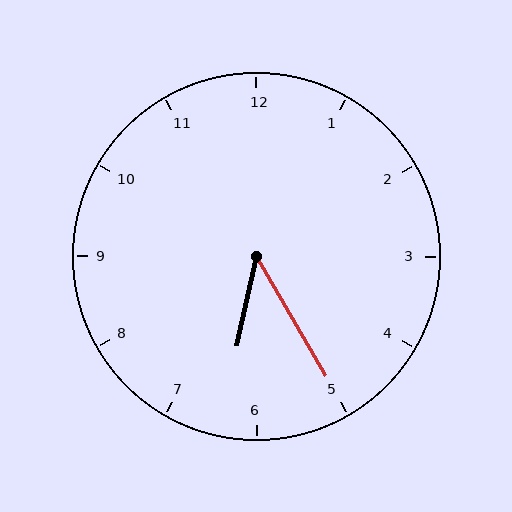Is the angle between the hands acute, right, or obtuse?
It is acute.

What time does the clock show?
6:25.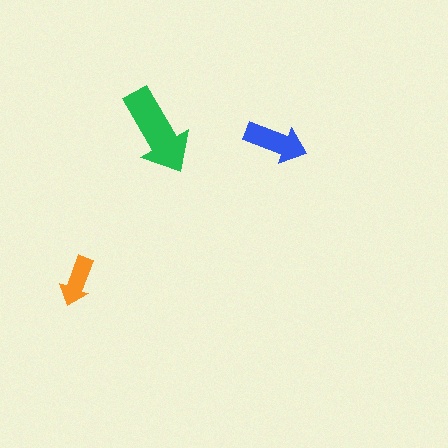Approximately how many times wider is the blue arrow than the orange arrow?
About 1.5 times wider.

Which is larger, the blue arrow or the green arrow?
The green one.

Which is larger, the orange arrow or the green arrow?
The green one.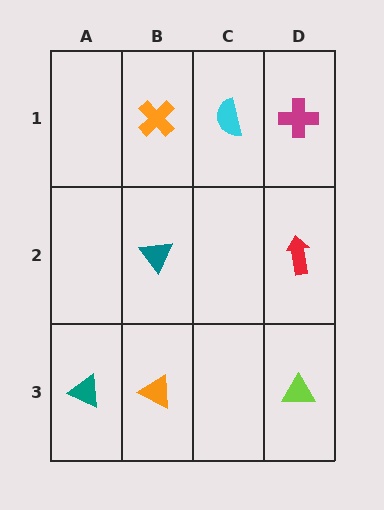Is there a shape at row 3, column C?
No, that cell is empty.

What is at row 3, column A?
A teal triangle.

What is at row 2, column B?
A teal triangle.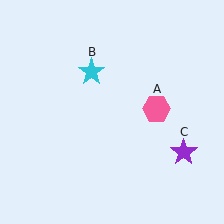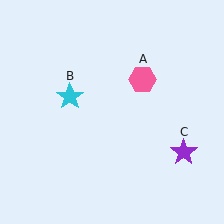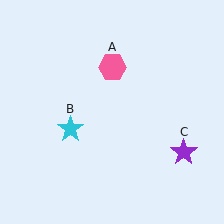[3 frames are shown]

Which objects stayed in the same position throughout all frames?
Purple star (object C) remained stationary.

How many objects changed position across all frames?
2 objects changed position: pink hexagon (object A), cyan star (object B).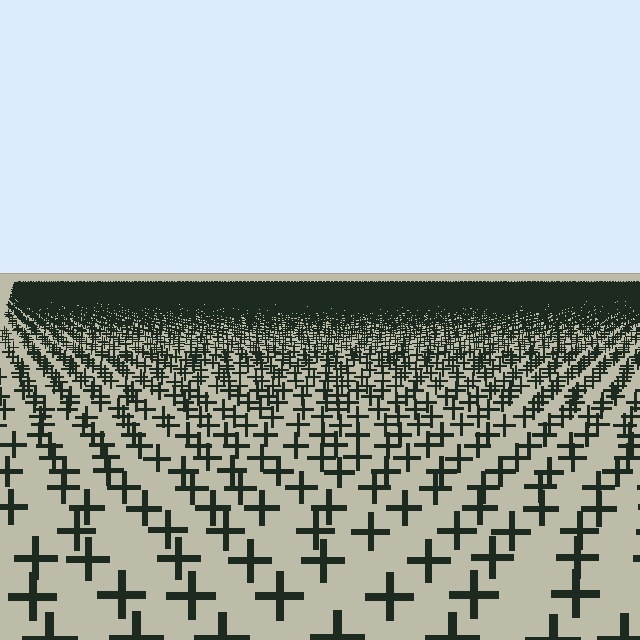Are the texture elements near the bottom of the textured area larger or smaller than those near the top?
Larger. Near the bottom, elements are closer to the viewer and appear at a bigger on-screen size.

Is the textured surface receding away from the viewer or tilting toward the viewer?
The surface is receding away from the viewer. Texture elements get smaller and denser toward the top.